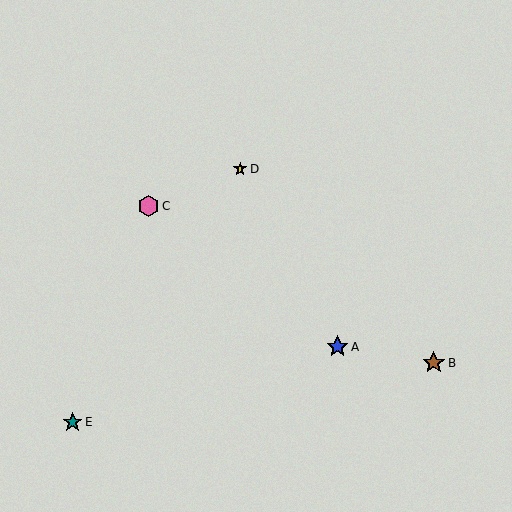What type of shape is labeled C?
Shape C is a pink hexagon.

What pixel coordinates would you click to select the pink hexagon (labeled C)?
Click at (149, 206) to select the pink hexagon C.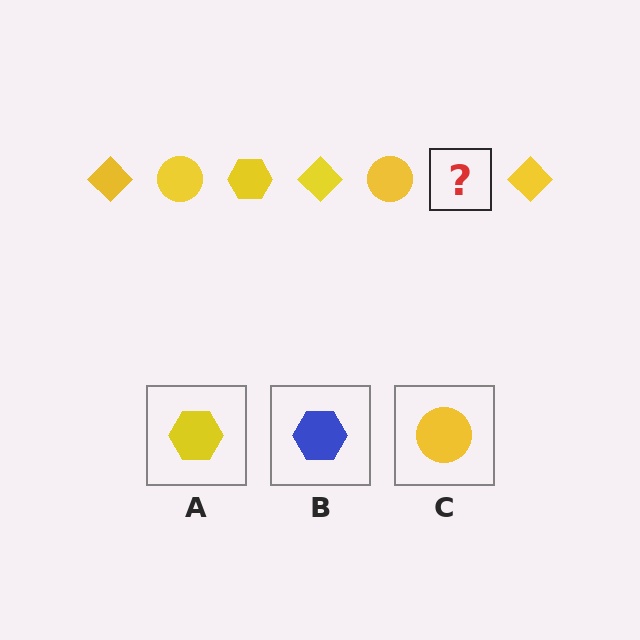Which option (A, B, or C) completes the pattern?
A.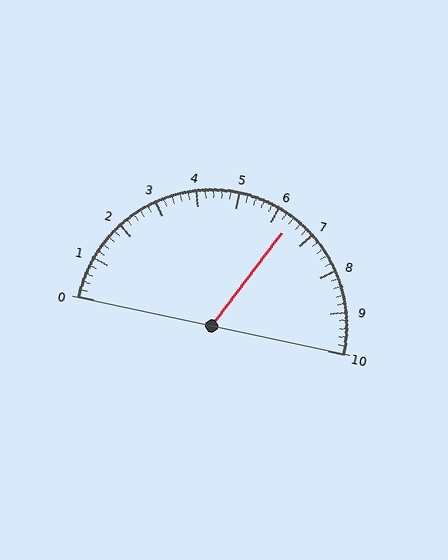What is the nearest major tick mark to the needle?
The nearest major tick mark is 6.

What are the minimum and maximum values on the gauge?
The gauge ranges from 0 to 10.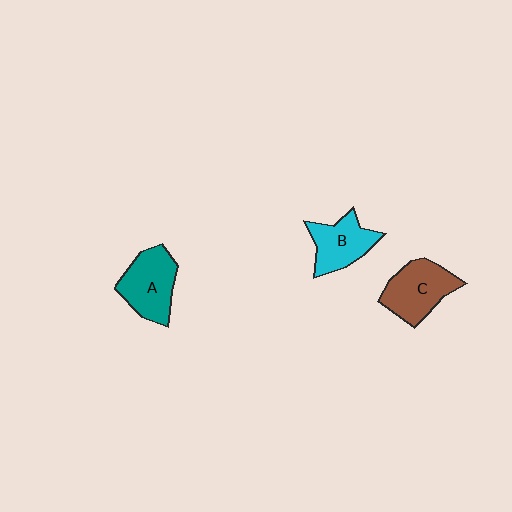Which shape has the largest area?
Shape A (teal).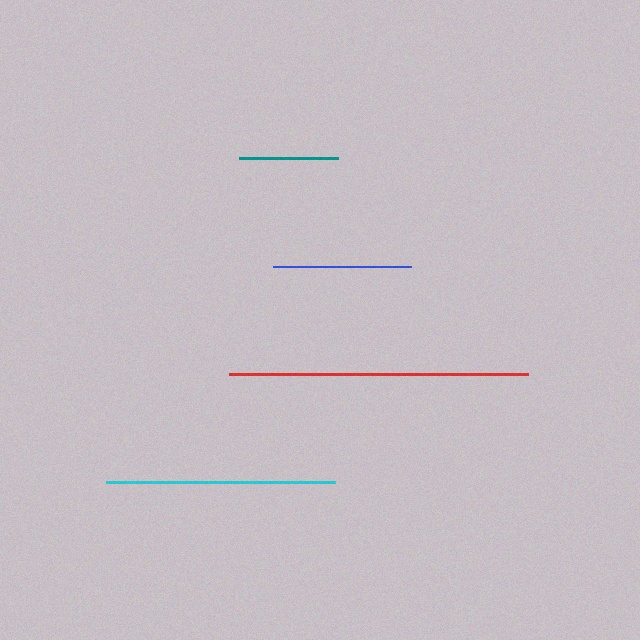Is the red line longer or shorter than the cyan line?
The red line is longer than the cyan line.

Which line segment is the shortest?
The teal line is the shortest at approximately 99 pixels.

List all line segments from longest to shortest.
From longest to shortest: red, cyan, blue, teal.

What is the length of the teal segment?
The teal segment is approximately 99 pixels long.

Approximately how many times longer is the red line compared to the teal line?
The red line is approximately 3.0 times the length of the teal line.